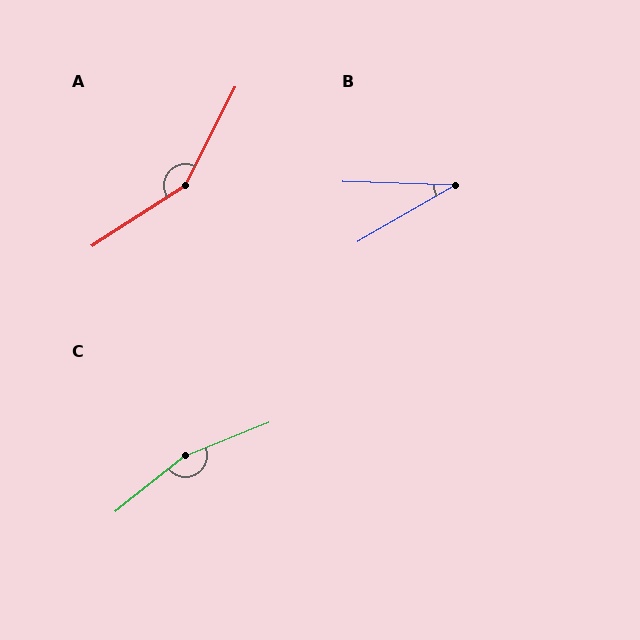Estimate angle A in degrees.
Approximately 150 degrees.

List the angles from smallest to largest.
B (32°), A (150°), C (163°).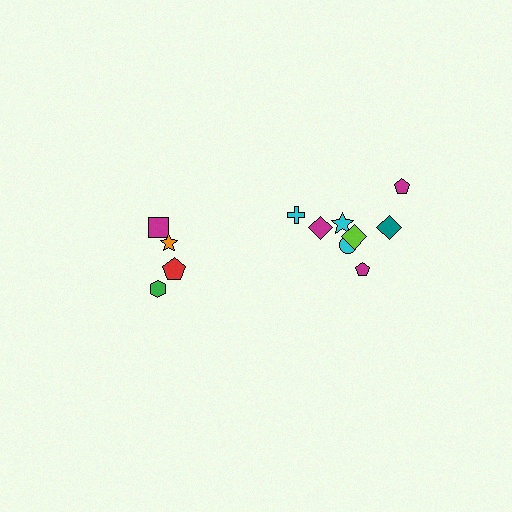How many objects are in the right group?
There are 8 objects.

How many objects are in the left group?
There are 4 objects.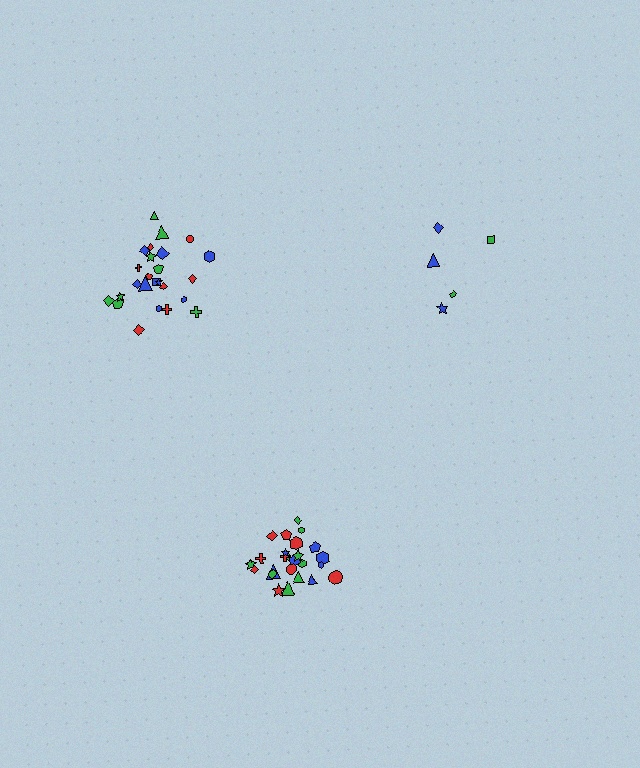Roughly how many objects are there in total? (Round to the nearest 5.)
Roughly 55 objects in total.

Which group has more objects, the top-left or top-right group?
The top-left group.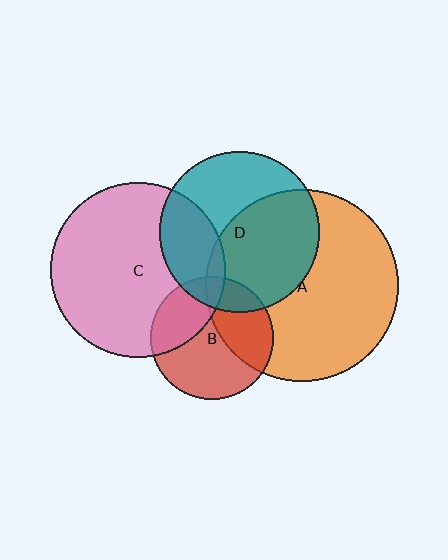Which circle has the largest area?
Circle A (orange).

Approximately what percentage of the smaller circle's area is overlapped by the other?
Approximately 15%.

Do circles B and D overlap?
Yes.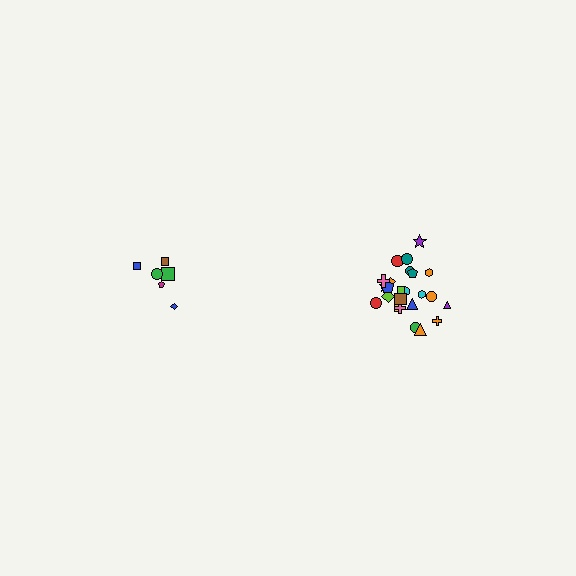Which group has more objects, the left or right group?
The right group.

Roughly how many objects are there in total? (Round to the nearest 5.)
Roughly 30 objects in total.